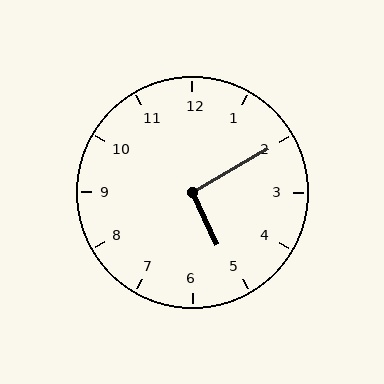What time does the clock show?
5:10.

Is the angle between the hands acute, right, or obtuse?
It is right.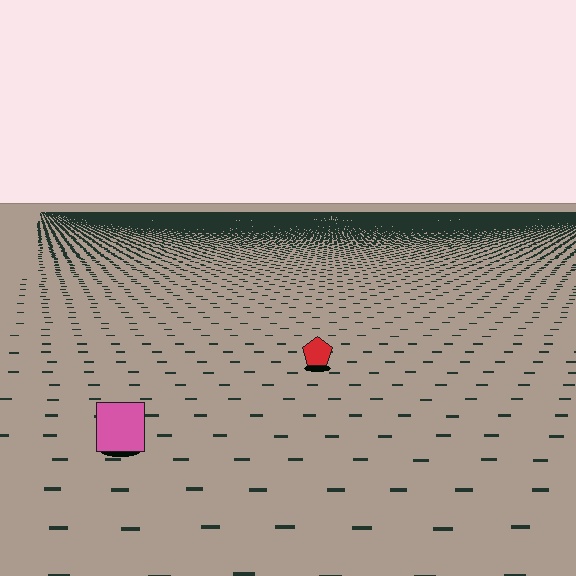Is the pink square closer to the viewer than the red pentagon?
Yes. The pink square is closer — you can tell from the texture gradient: the ground texture is coarser near it.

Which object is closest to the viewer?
The pink square is closest. The texture marks near it are larger and more spread out.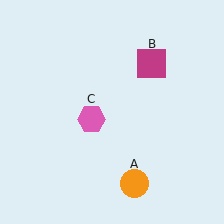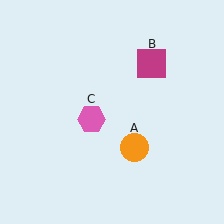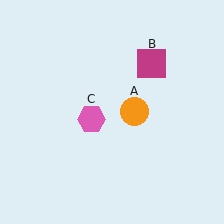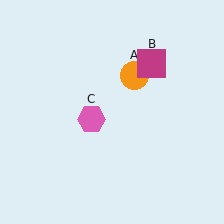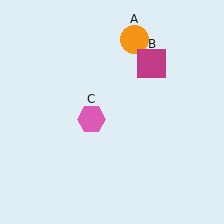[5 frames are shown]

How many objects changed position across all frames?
1 object changed position: orange circle (object A).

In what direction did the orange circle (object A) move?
The orange circle (object A) moved up.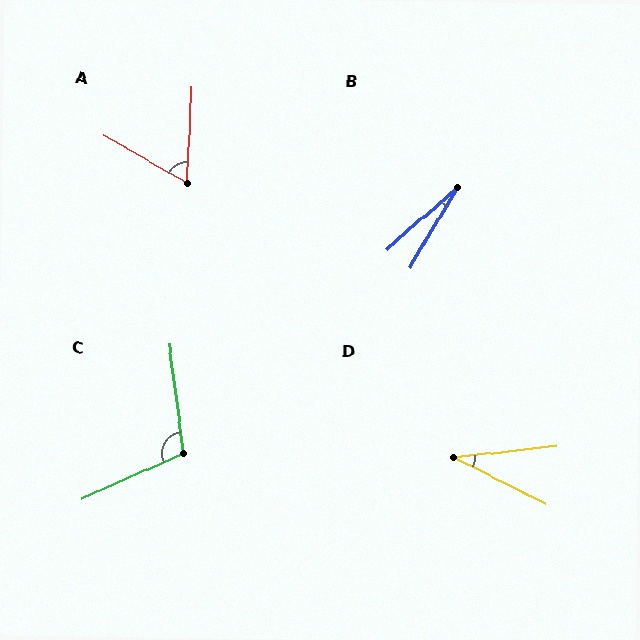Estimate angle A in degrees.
Approximately 63 degrees.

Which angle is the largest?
C, at approximately 107 degrees.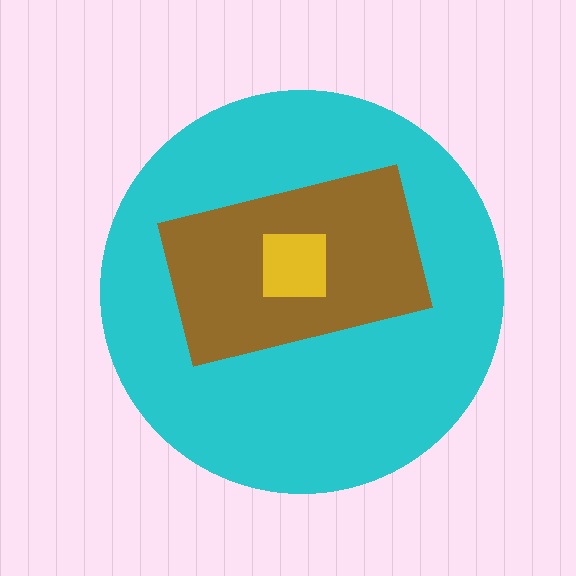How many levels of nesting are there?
3.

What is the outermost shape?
The cyan circle.